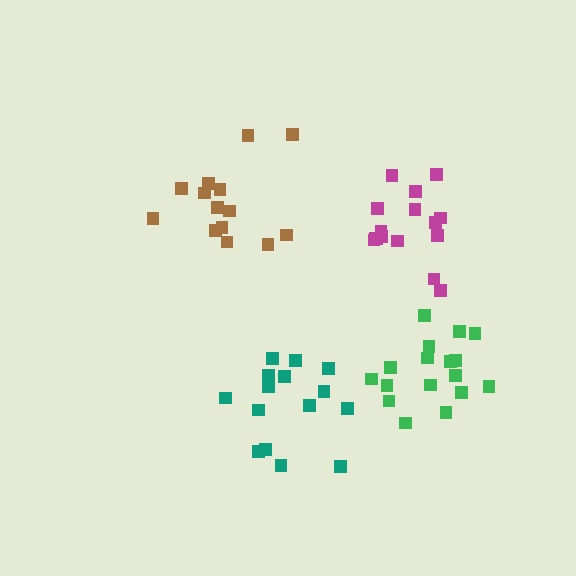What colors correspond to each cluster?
The clusters are colored: magenta, teal, green, brown.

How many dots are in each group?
Group 1: 16 dots, Group 2: 15 dots, Group 3: 17 dots, Group 4: 14 dots (62 total).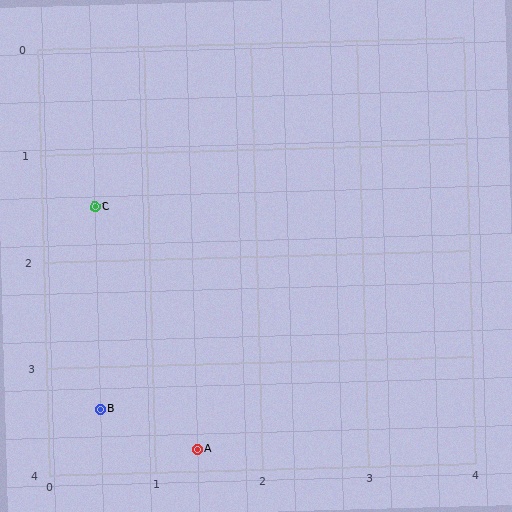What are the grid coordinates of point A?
Point A is at approximately (1.4, 3.8).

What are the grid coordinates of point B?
Point B is at approximately (0.5, 3.4).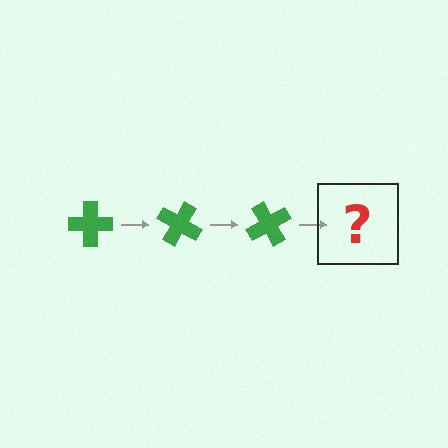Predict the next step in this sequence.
The next step is a green cross rotated 90 degrees.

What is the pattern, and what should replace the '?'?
The pattern is that the cross rotates 30 degrees each step. The '?' should be a green cross rotated 90 degrees.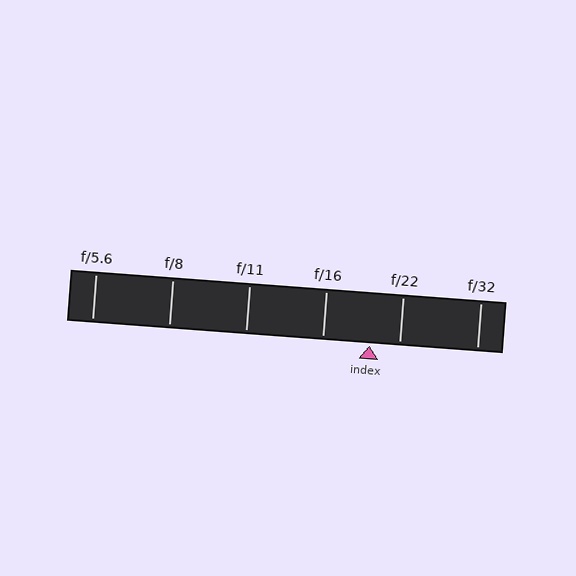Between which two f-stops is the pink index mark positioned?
The index mark is between f/16 and f/22.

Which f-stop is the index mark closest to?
The index mark is closest to f/22.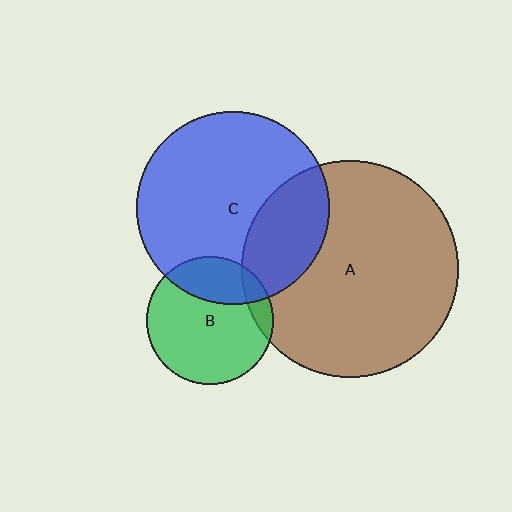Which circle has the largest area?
Circle A (brown).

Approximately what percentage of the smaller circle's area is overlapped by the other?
Approximately 10%.